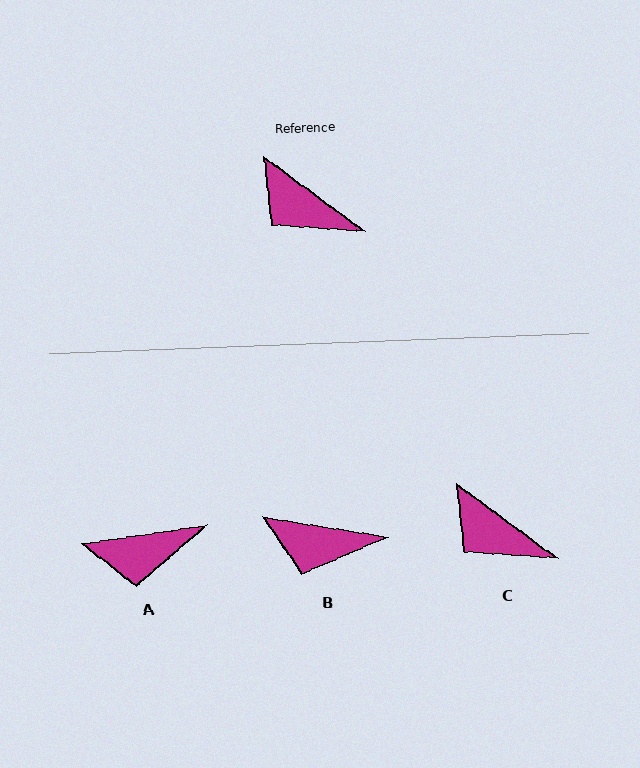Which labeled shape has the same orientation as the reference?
C.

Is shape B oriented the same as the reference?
No, it is off by about 27 degrees.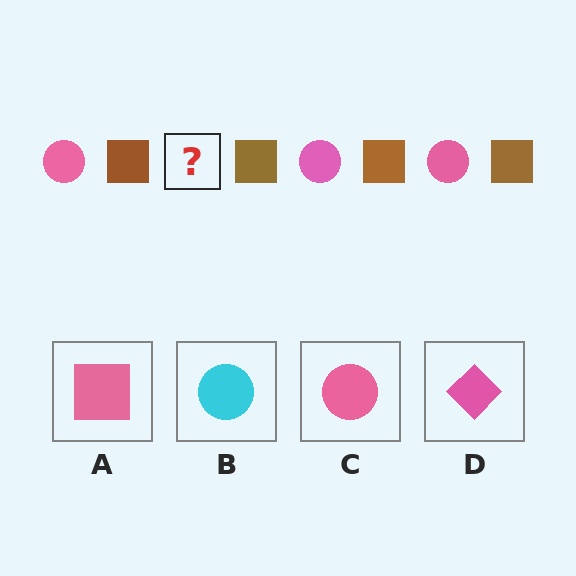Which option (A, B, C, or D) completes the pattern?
C.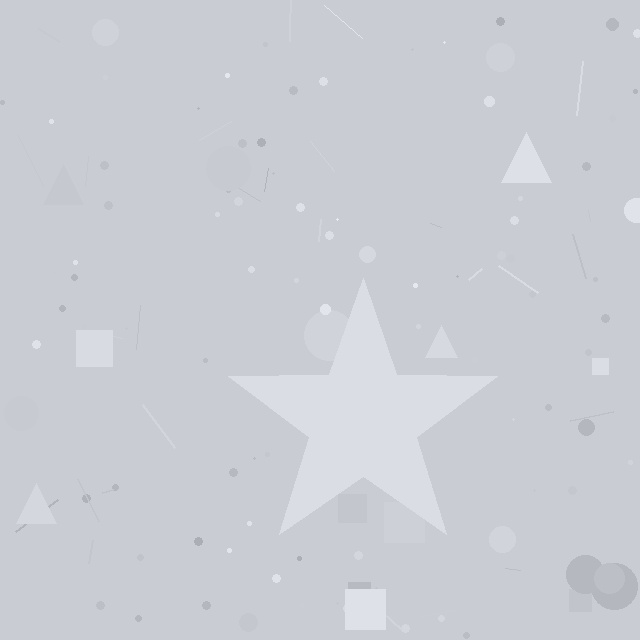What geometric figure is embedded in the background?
A star is embedded in the background.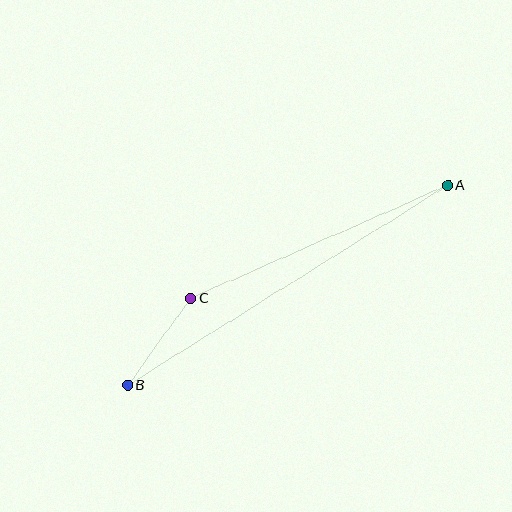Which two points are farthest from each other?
Points A and B are farthest from each other.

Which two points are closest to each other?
Points B and C are closest to each other.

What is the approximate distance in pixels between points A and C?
The distance between A and C is approximately 281 pixels.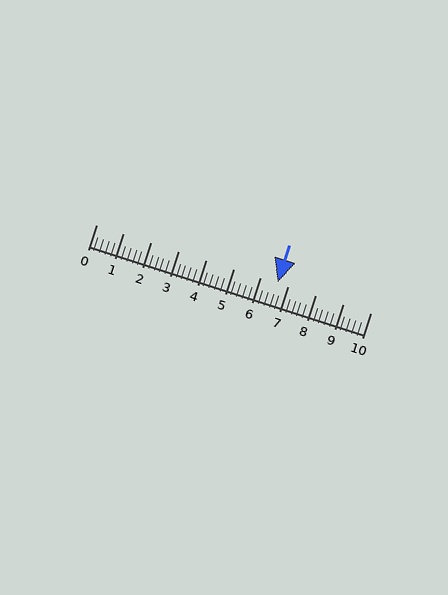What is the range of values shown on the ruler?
The ruler shows values from 0 to 10.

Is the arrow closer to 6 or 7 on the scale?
The arrow is closer to 7.